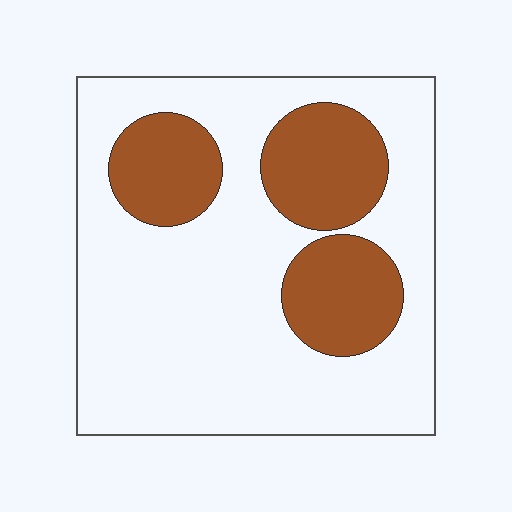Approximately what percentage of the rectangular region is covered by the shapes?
Approximately 25%.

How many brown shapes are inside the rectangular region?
3.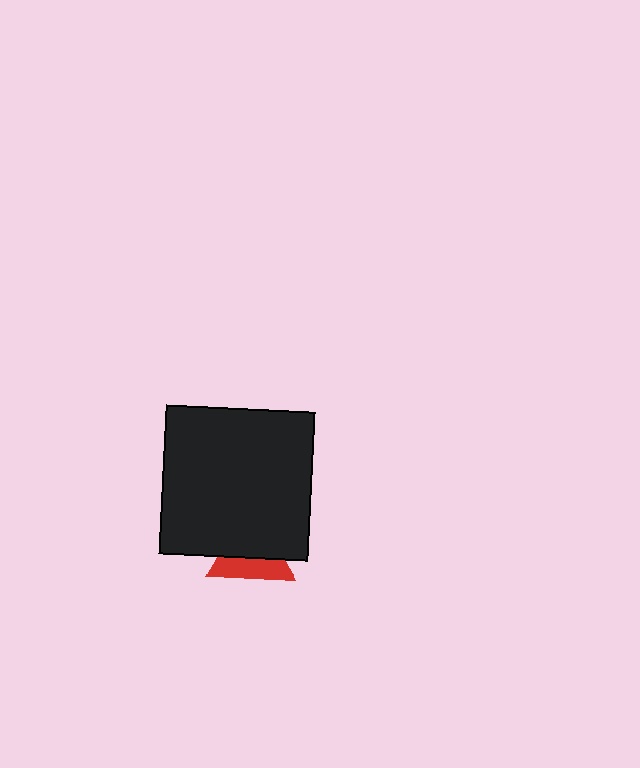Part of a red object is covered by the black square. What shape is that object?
It is a triangle.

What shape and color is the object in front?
The object in front is a black square.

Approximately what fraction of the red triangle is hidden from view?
Roughly 56% of the red triangle is hidden behind the black square.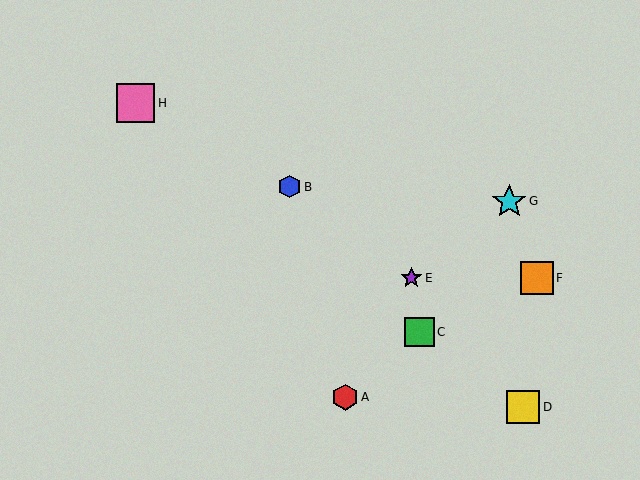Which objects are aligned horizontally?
Objects E, F are aligned horizontally.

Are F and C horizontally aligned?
No, F is at y≈278 and C is at y≈332.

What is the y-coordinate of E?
Object E is at y≈278.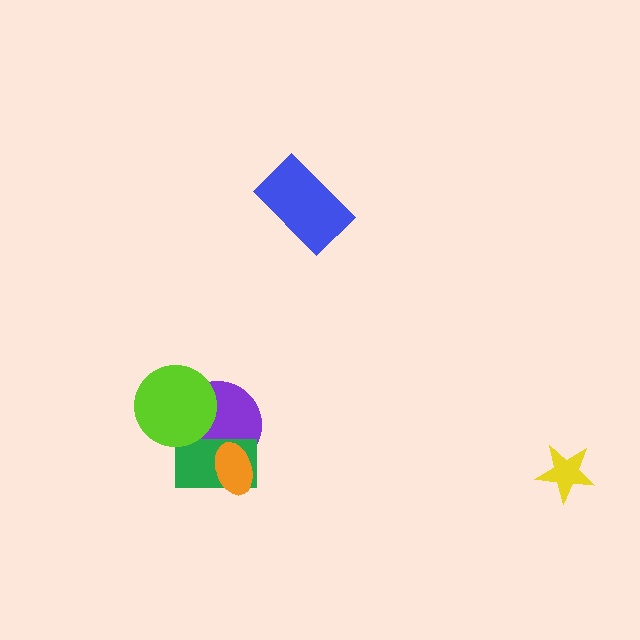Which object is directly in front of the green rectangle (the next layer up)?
The lime circle is directly in front of the green rectangle.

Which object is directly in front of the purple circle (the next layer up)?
The green rectangle is directly in front of the purple circle.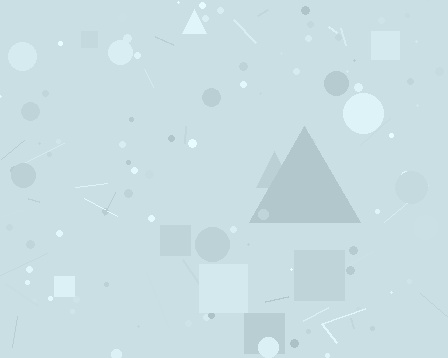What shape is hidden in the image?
A triangle is hidden in the image.